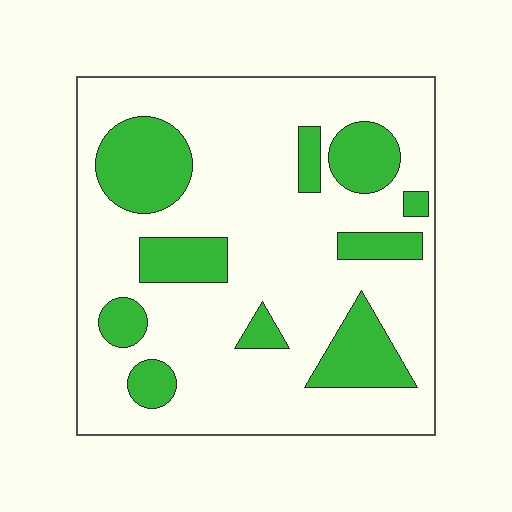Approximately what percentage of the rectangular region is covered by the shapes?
Approximately 25%.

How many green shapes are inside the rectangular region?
10.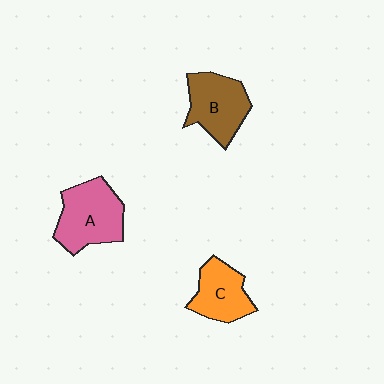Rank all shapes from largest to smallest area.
From largest to smallest: A (pink), B (brown), C (orange).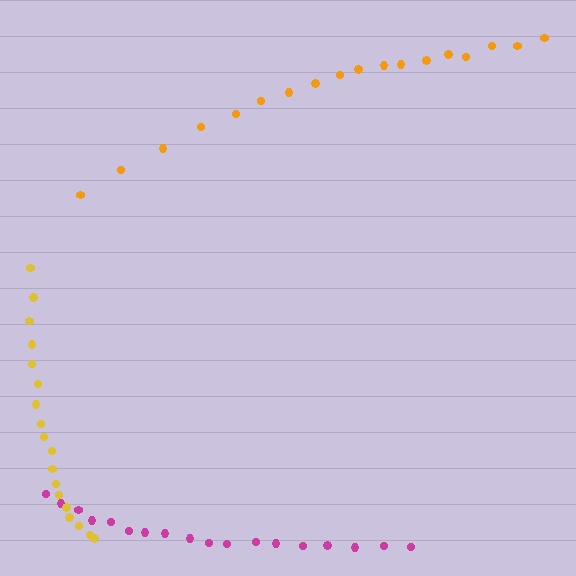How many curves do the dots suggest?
There are 3 distinct paths.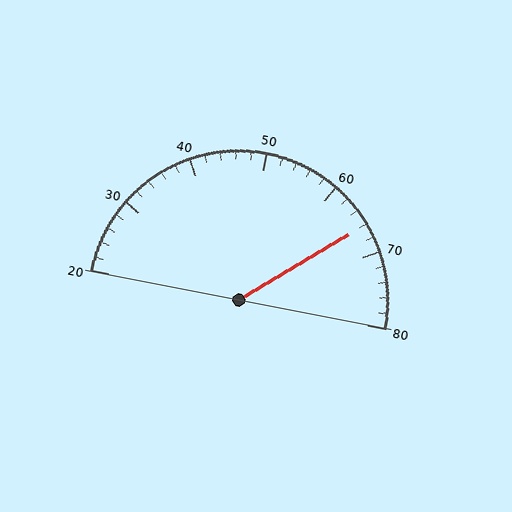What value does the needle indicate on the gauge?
The needle indicates approximately 66.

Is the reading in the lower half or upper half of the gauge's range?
The reading is in the upper half of the range (20 to 80).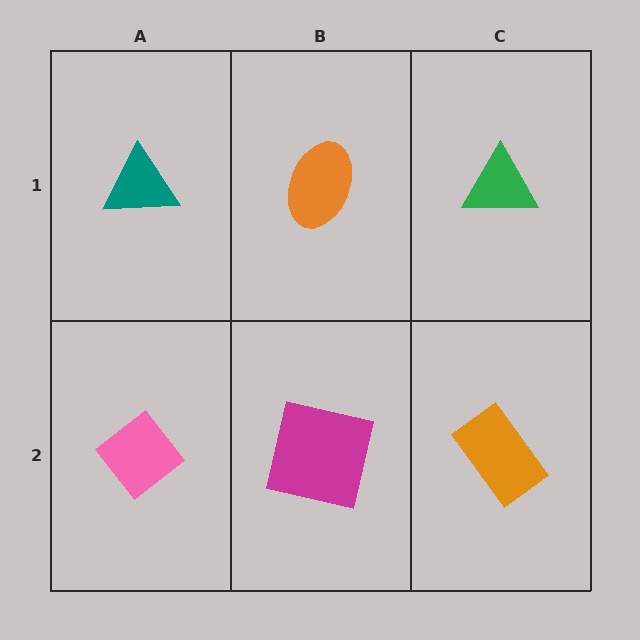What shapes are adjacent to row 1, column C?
An orange rectangle (row 2, column C), an orange ellipse (row 1, column B).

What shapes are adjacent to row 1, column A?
A pink diamond (row 2, column A), an orange ellipse (row 1, column B).